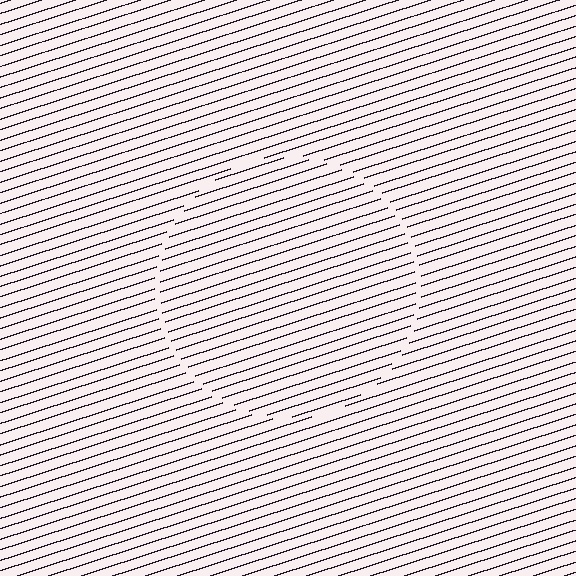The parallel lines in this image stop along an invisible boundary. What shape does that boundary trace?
An illusory circle. The interior of the shape contains the same grating, shifted by half a period — the contour is defined by the phase discontinuity where line-ends from the inner and outer gratings abut.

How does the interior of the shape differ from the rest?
The interior of the shape contains the same grating, shifted by half a period — the contour is defined by the phase discontinuity where line-ends from the inner and outer gratings abut.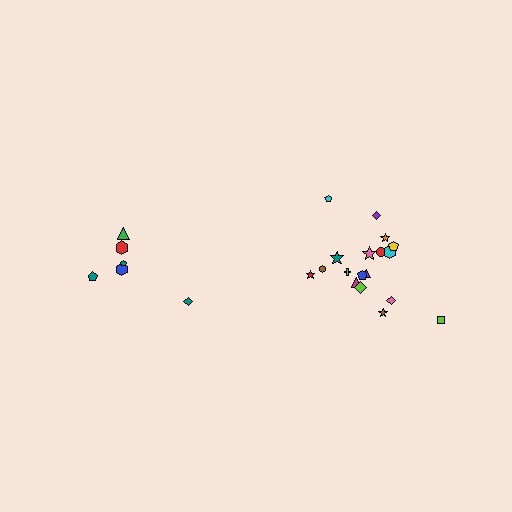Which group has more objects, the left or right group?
The right group.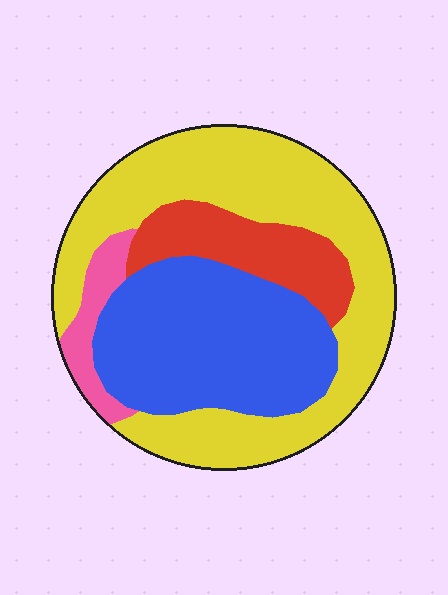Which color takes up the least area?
Pink, at roughly 5%.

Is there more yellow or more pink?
Yellow.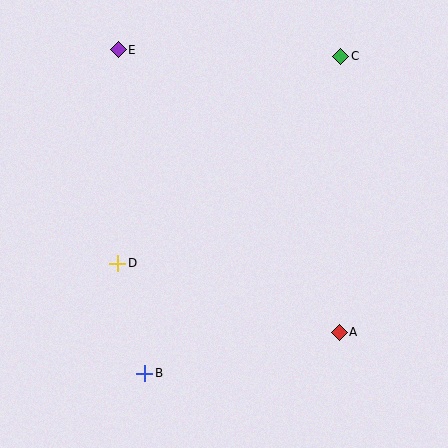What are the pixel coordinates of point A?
Point A is at (339, 332).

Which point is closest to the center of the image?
Point D at (118, 264) is closest to the center.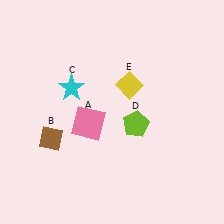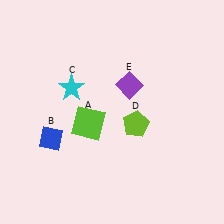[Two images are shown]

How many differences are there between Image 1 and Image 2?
There are 3 differences between the two images.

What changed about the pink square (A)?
In Image 1, A is pink. In Image 2, it changed to lime.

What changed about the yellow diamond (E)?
In Image 1, E is yellow. In Image 2, it changed to purple.